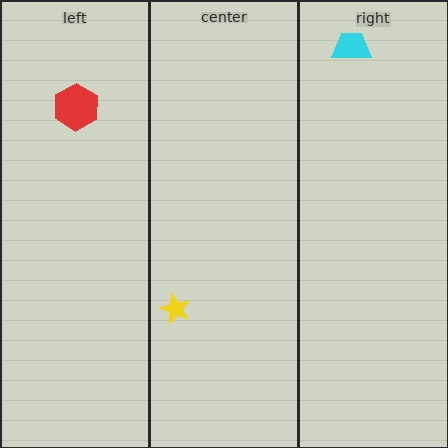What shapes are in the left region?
The red hexagon.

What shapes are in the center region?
The yellow star.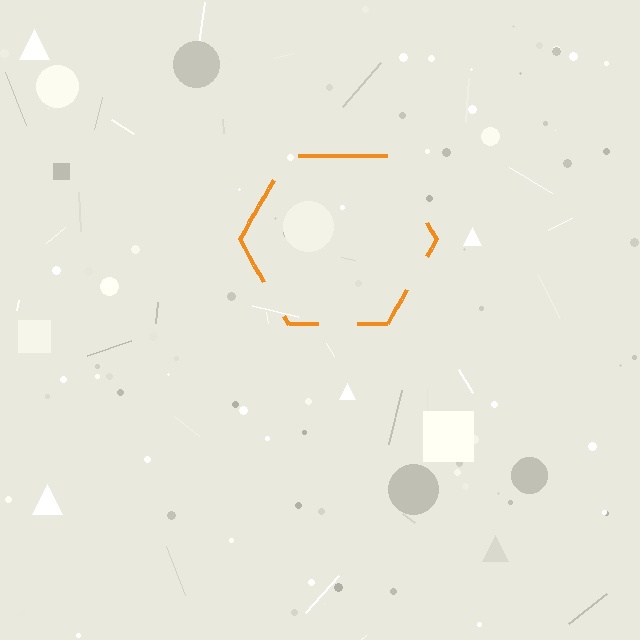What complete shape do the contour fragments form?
The contour fragments form a hexagon.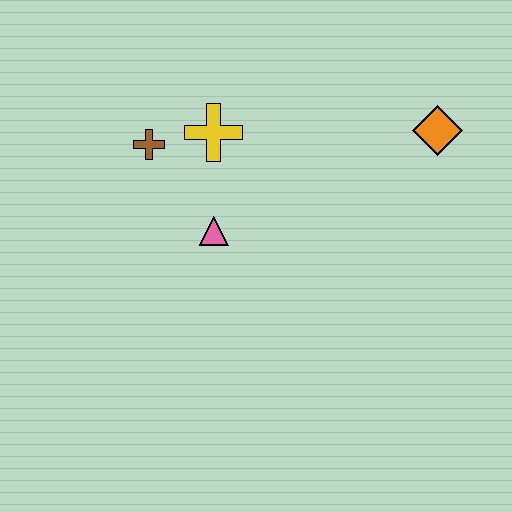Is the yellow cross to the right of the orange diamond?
No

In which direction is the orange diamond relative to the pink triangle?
The orange diamond is to the right of the pink triangle.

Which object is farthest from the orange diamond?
The brown cross is farthest from the orange diamond.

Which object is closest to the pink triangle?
The yellow cross is closest to the pink triangle.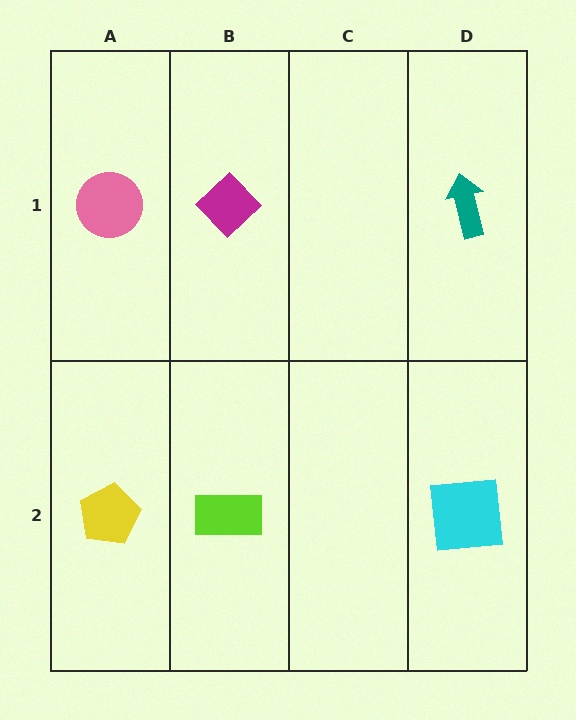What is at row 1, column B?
A magenta diamond.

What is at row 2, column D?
A cyan square.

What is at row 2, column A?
A yellow pentagon.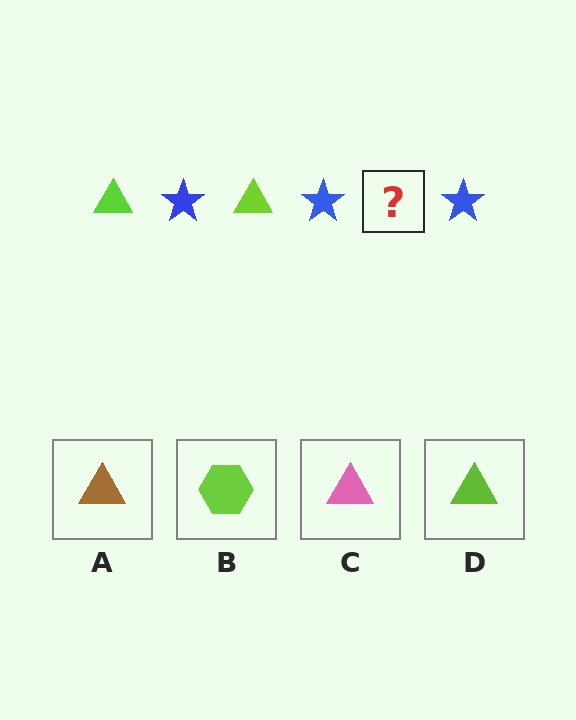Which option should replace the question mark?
Option D.